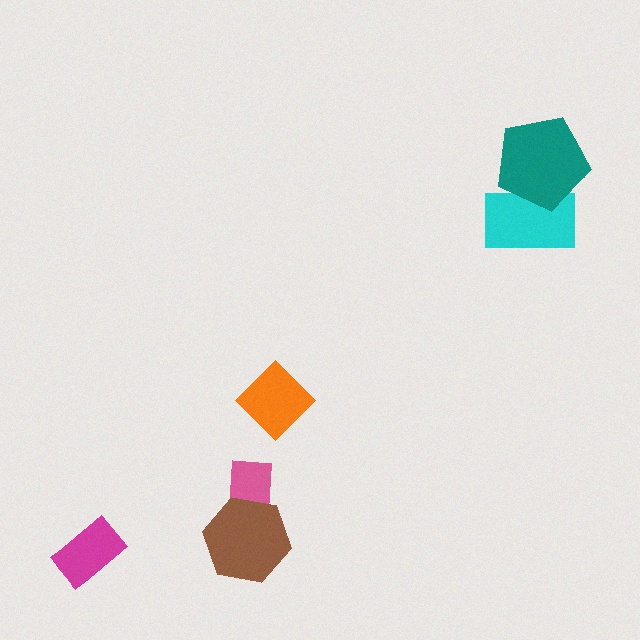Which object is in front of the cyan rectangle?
The teal pentagon is in front of the cyan rectangle.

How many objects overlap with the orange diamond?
0 objects overlap with the orange diamond.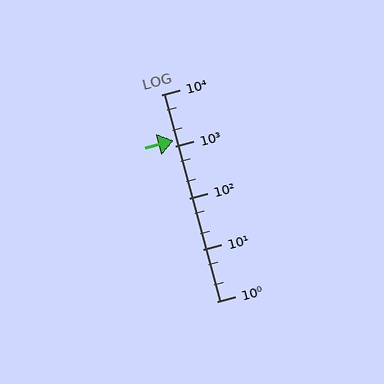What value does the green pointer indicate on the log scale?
The pointer indicates approximately 1300.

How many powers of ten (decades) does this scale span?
The scale spans 4 decades, from 1 to 10000.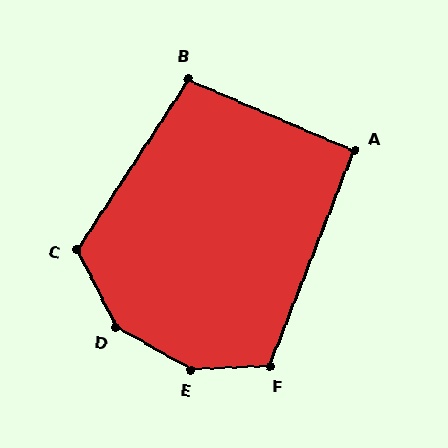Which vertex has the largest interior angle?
E, at approximately 148 degrees.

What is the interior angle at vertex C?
Approximately 120 degrees (obtuse).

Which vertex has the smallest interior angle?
A, at approximately 92 degrees.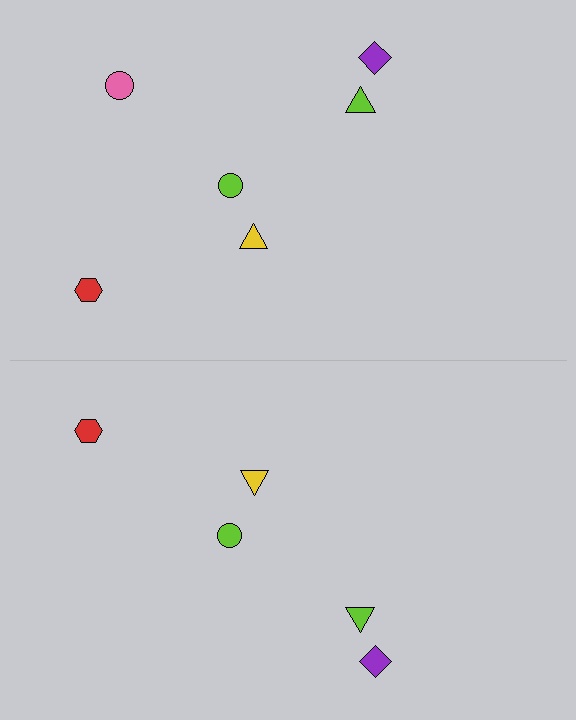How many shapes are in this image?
There are 11 shapes in this image.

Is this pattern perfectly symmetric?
No, the pattern is not perfectly symmetric. A pink circle is missing from the bottom side.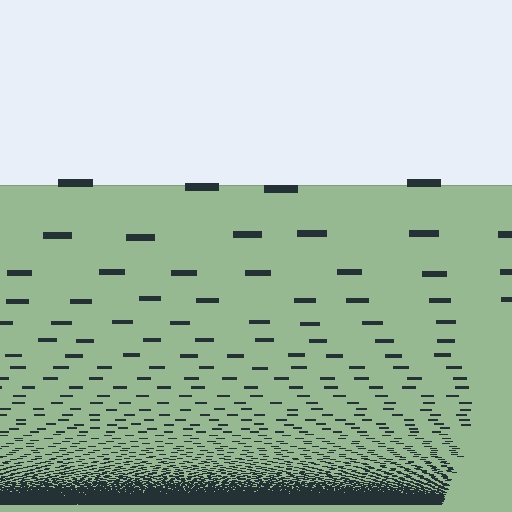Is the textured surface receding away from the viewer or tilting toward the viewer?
The surface appears to tilt toward the viewer. Texture elements get larger and sparser toward the top.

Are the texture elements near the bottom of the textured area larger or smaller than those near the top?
Smaller. The gradient is inverted — elements near the bottom are smaller and denser.